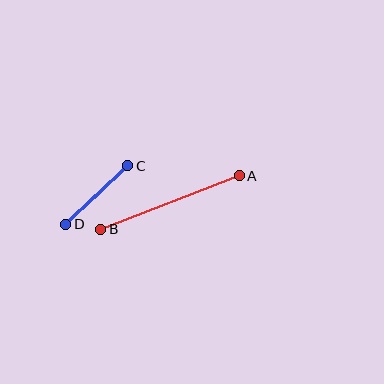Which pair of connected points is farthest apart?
Points A and B are farthest apart.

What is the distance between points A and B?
The distance is approximately 149 pixels.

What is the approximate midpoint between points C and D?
The midpoint is at approximately (97, 195) pixels.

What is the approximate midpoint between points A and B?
The midpoint is at approximately (170, 202) pixels.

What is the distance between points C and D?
The distance is approximately 86 pixels.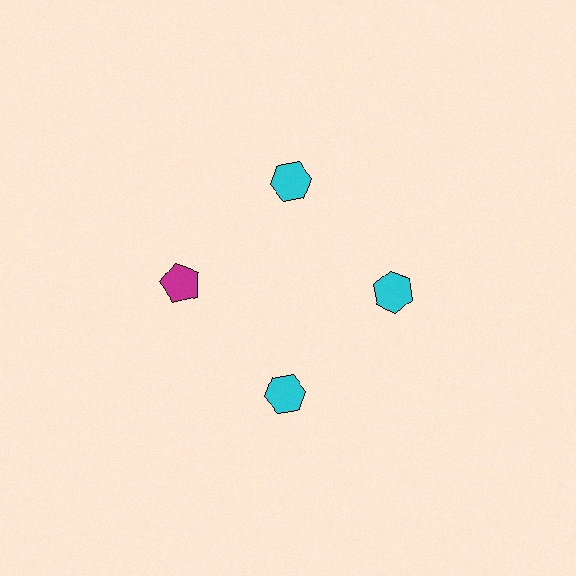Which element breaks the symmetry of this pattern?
The magenta pentagon at roughly the 9 o'clock position breaks the symmetry. All other shapes are cyan hexagons.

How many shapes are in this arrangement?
There are 4 shapes arranged in a ring pattern.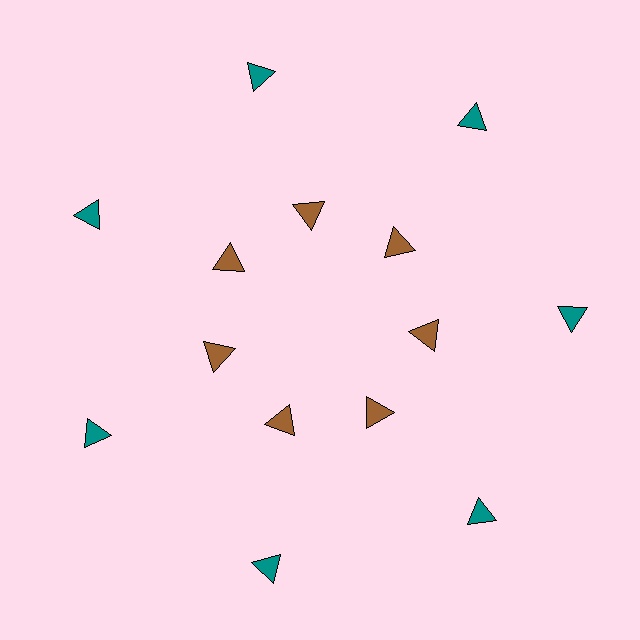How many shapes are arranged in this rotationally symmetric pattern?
There are 14 shapes, arranged in 7 groups of 2.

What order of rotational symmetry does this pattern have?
This pattern has 7-fold rotational symmetry.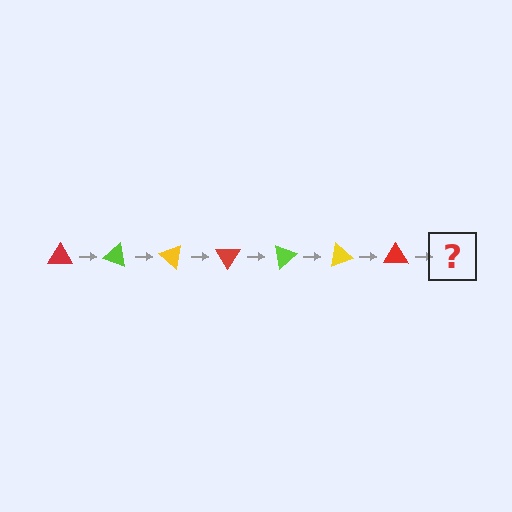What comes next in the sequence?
The next element should be a lime triangle, rotated 140 degrees from the start.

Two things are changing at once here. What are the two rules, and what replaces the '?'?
The two rules are that it rotates 20 degrees each step and the color cycles through red, lime, and yellow. The '?' should be a lime triangle, rotated 140 degrees from the start.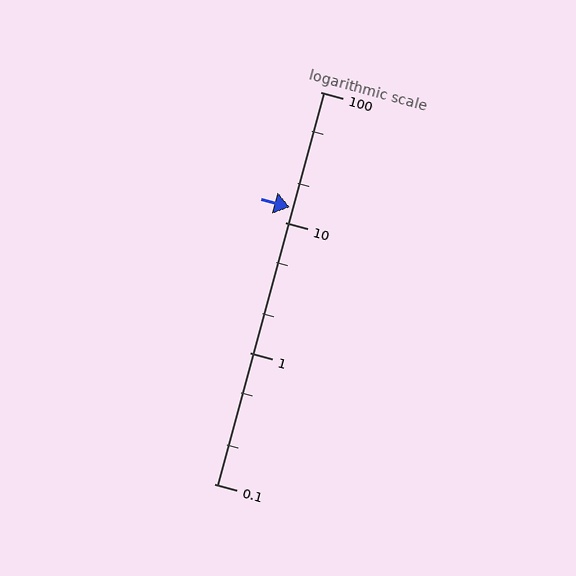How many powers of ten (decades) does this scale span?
The scale spans 3 decades, from 0.1 to 100.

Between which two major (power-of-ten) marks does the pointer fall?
The pointer is between 10 and 100.